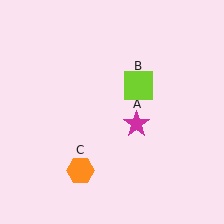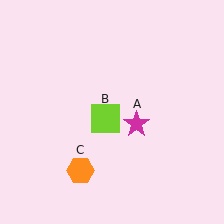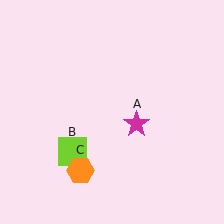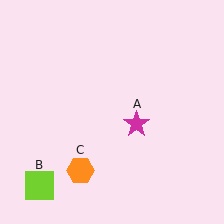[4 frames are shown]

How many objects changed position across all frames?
1 object changed position: lime square (object B).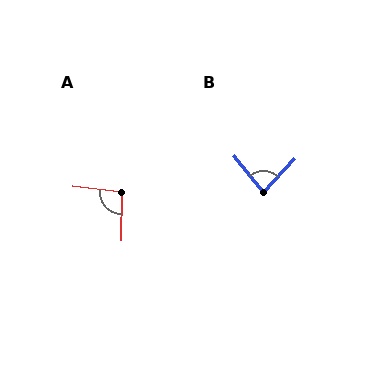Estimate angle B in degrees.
Approximately 82 degrees.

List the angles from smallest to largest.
B (82°), A (96°).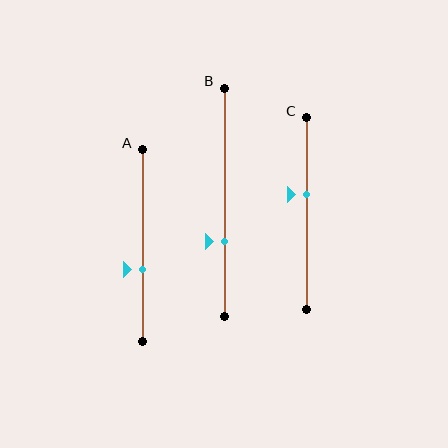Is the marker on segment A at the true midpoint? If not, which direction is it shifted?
No, the marker on segment A is shifted downward by about 12% of the segment length.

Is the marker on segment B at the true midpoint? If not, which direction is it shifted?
No, the marker on segment B is shifted downward by about 17% of the segment length.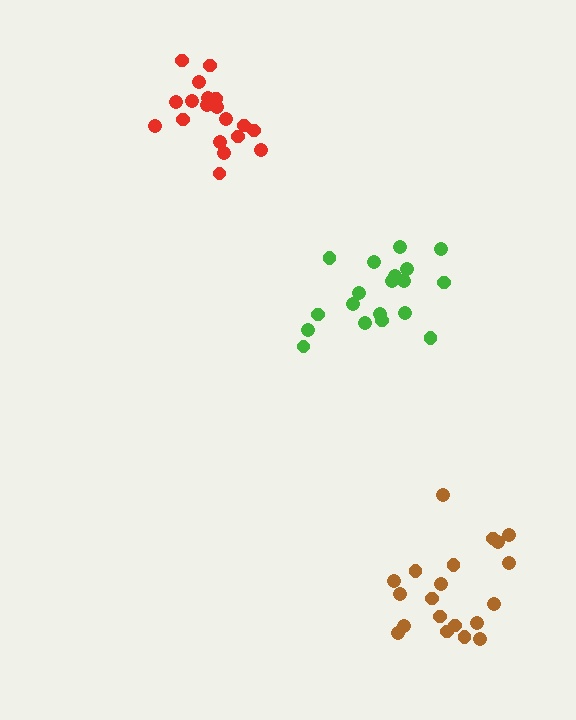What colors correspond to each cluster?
The clusters are colored: green, brown, red.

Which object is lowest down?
The brown cluster is bottommost.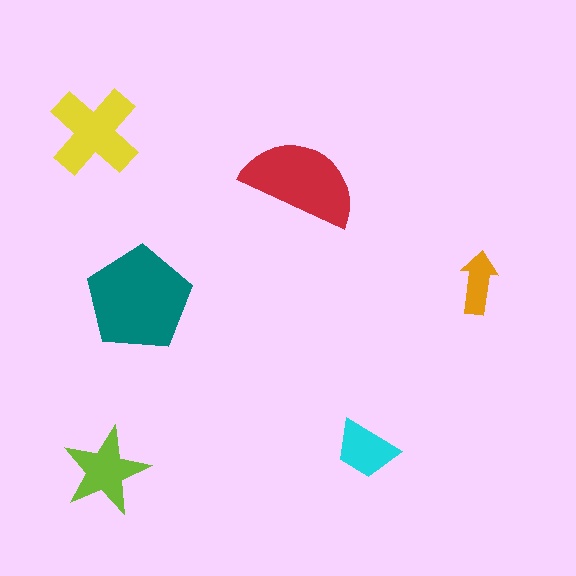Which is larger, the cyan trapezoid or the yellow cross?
The yellow cross.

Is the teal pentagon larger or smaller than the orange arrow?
Larger.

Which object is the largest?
The teal pentagon.